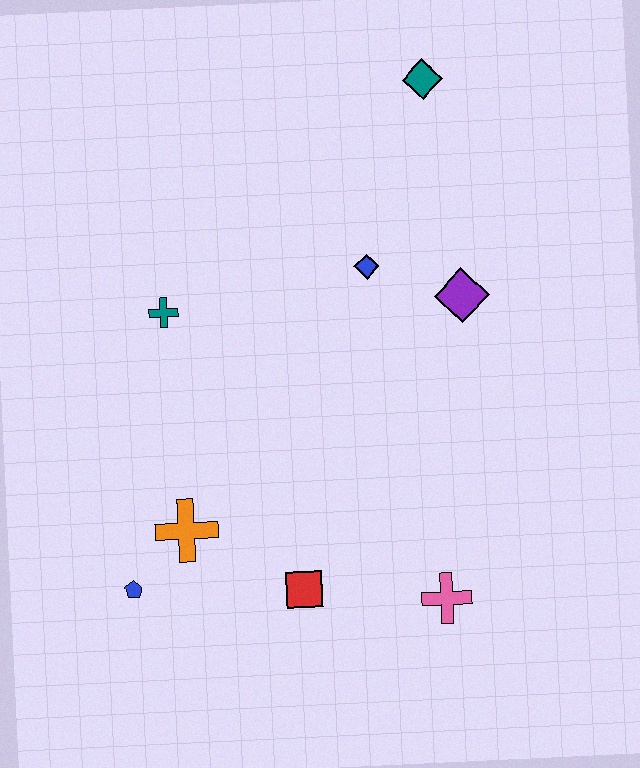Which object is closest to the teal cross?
The blue diamond is closest to the teal cross.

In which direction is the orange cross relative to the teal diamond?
The orange cross is below the teal diamond.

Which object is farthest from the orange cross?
The teal diamond is farthest from the orange cross.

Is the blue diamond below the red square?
No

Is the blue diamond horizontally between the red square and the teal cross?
No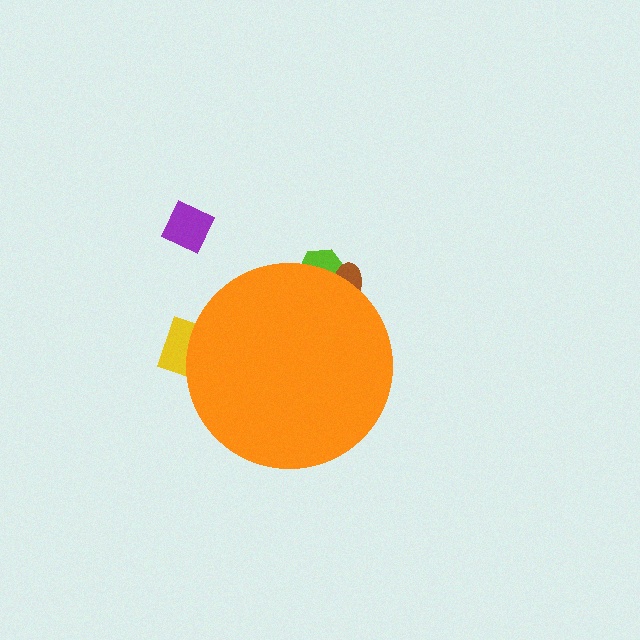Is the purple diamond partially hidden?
No, the purple diamond is fully visible.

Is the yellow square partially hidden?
Yes, the yellow square is partially hidden behind the orange circle.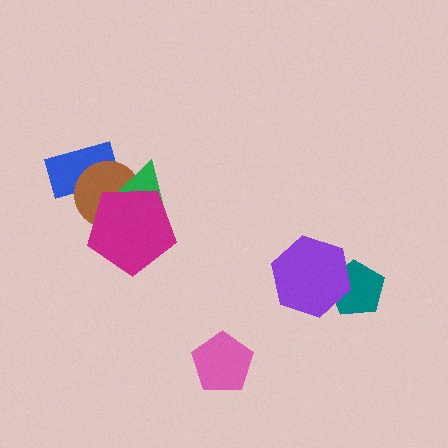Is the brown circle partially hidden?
Yes, it is partially covered by another shape.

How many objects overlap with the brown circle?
3 objects overlap with the brown circle.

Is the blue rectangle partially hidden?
Yes, it is partially covered by another shape.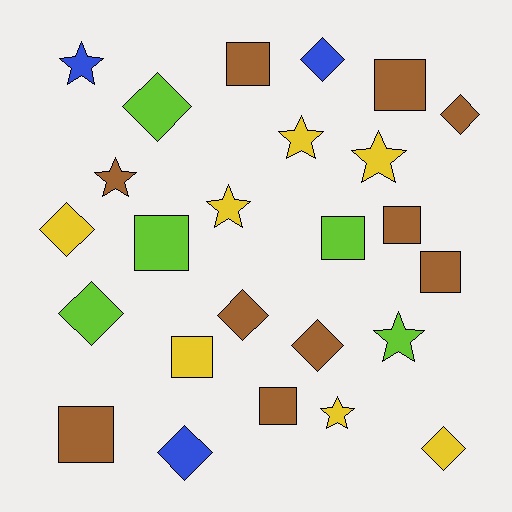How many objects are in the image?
There are 25 objects.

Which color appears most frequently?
Brown, with 10 objects.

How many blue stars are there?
There is 1 blue star.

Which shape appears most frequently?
Square, with 9 objects.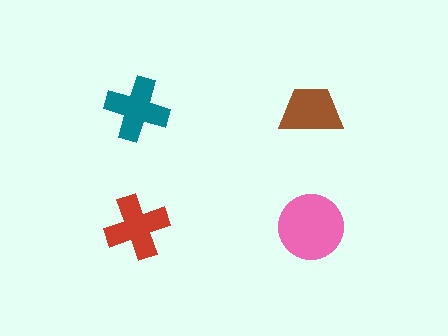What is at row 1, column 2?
A brown trapezoid.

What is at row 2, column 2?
A pink circle.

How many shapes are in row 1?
2 shapes.